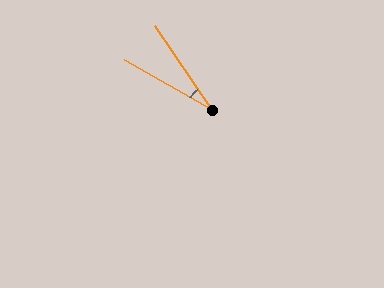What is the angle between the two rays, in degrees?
Approximately 26 degrees.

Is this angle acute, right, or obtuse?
It is acute.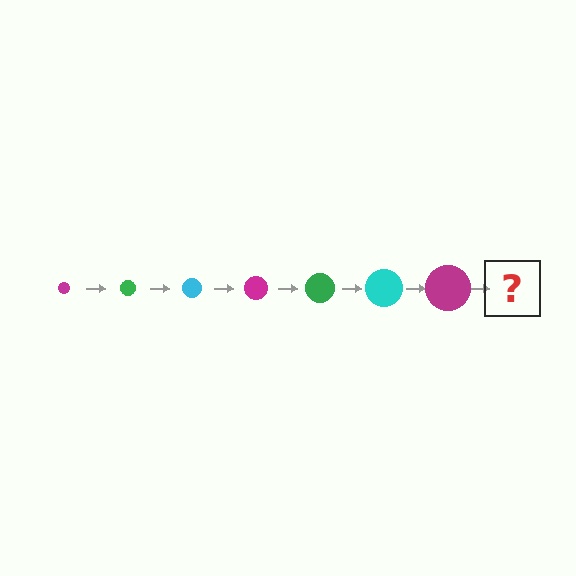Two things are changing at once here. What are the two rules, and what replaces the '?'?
The two rules are that the circle grows larger each step and the color cycles through magenta, green, and cyan. The '?' should be a green circle, larger than the previous one.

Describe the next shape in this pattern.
It should be a green circle, larger than the previous one.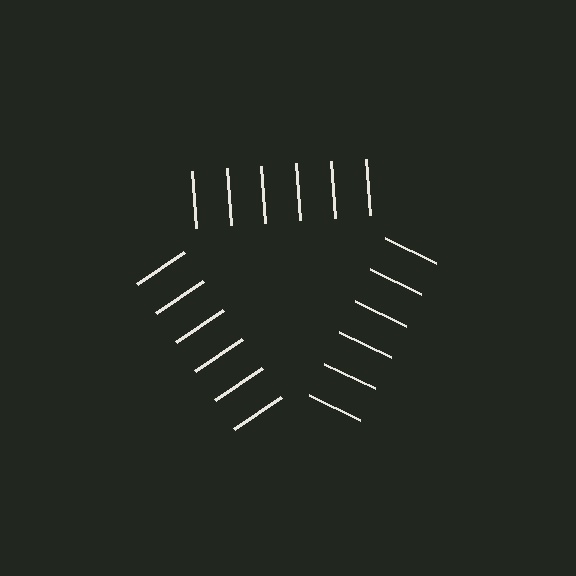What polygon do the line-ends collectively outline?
An illusory triangle — the line segments terminate on its edges but no continuous stroke is drawn.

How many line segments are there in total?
18 — 6 along each of the 3 edges.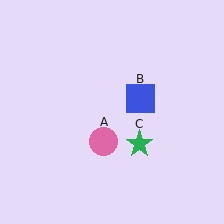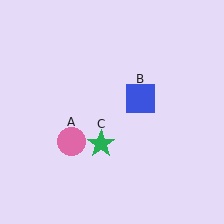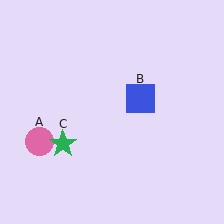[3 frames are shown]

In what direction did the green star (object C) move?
The green star (object C) moved left.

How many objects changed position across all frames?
2 objects changed position: pink circle (object A), green star (object C).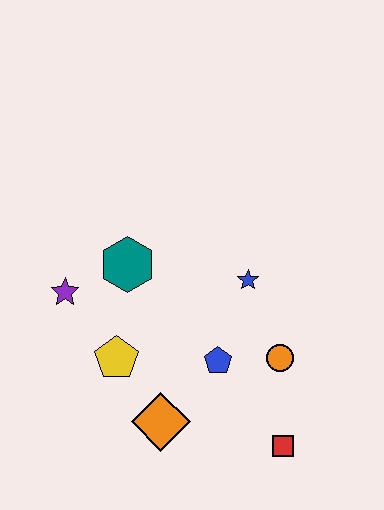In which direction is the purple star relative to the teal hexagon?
The purple star is to the left of the teal hexagon.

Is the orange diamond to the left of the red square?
Yes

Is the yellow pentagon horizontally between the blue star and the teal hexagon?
No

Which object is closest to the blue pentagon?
The orange circle is closest to the blue pentagon.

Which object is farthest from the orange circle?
The purple star is farthest from the orange circle.